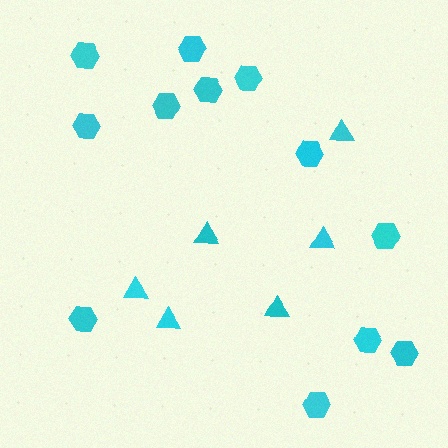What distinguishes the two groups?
There are 2 groups: one group of triangles (6) and one group of hexagons (12).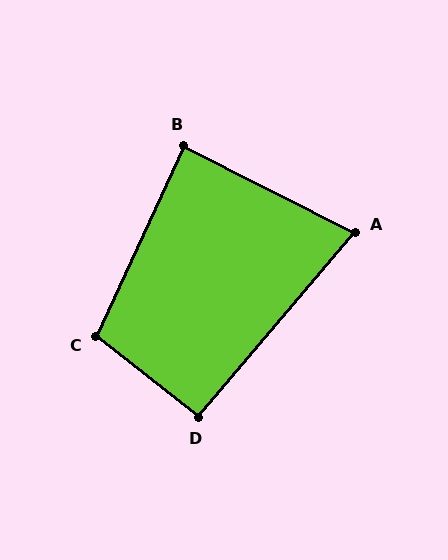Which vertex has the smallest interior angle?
A, at approximately 76 degrees.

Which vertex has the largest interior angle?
C, at approximately 104 degrees.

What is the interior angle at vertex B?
Approximately 88 degrees (approximately right).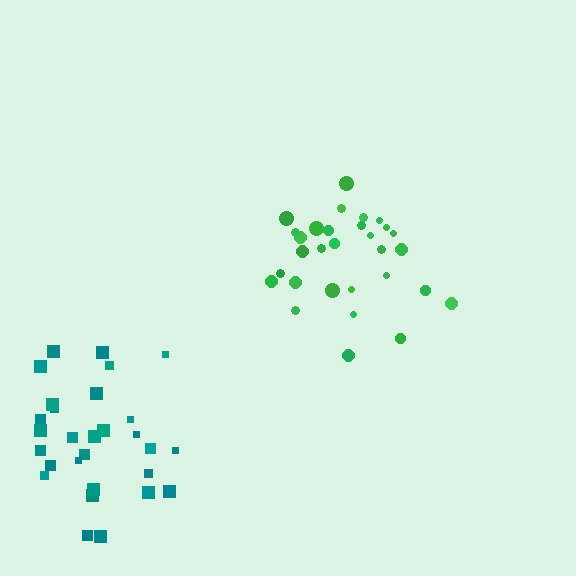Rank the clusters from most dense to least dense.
green, teal.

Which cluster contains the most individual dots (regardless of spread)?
Green (30).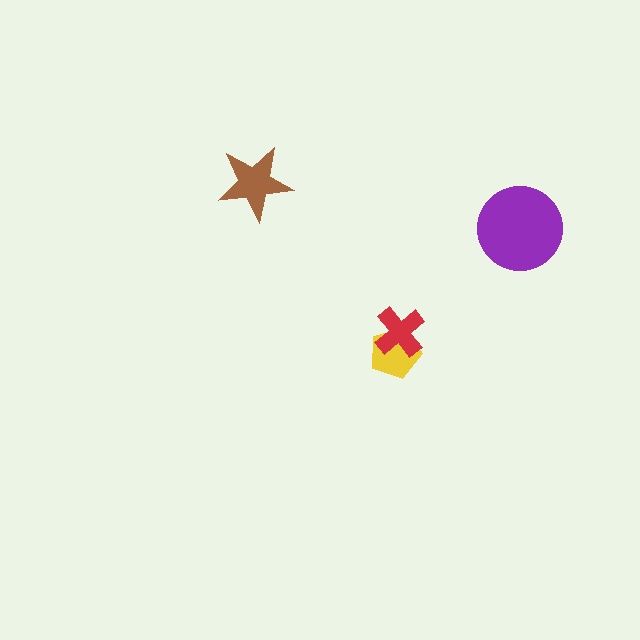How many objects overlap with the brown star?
0 objects overlap with the brown star.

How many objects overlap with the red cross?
1 object overlaps with the red cross.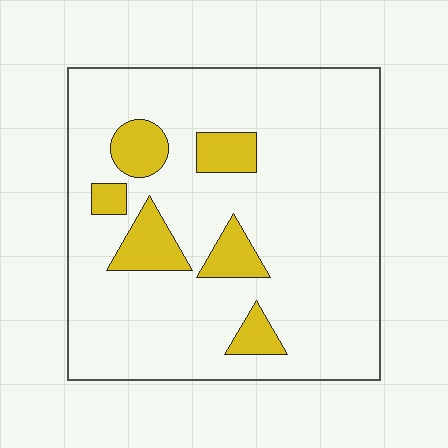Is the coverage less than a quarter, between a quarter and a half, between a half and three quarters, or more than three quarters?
Less than a quarter.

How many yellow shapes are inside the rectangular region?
6.